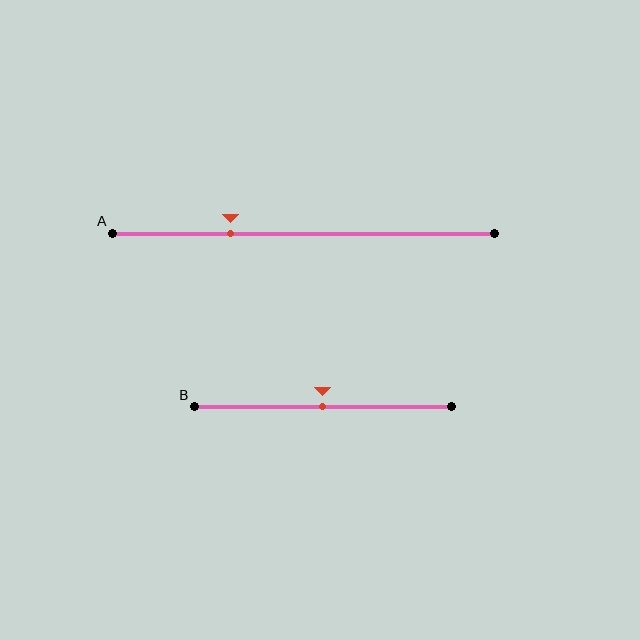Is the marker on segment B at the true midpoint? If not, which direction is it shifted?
Yes, the marker on segment B is at the true midpoint.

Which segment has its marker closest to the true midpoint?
Segment B has its marker closest to the true midpoint.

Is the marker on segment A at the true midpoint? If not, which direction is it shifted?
No, the marker on segment A is shifted to the left by about 19% of the segment length.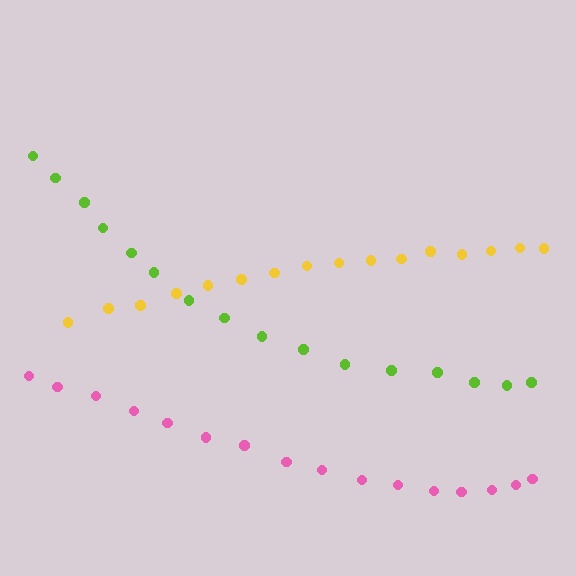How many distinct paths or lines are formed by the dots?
There are 3 distinct paths.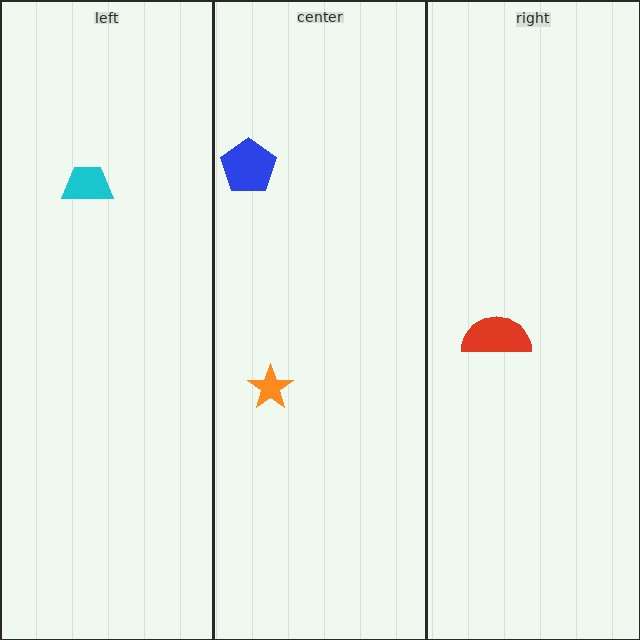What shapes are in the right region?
The red semicircle.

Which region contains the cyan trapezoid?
The left region.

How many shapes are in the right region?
1.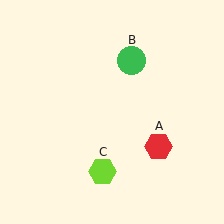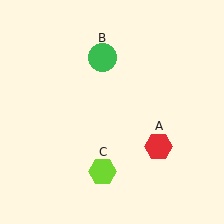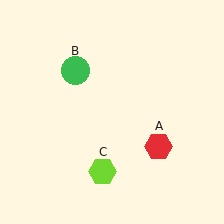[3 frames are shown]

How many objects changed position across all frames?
1 object changed position: green circle (object B).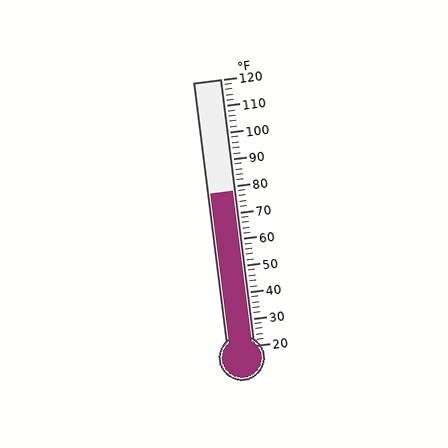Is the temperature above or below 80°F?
The temperature is below 80°F.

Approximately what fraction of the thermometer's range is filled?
The thermometer is filled to approximately 60% of its range.